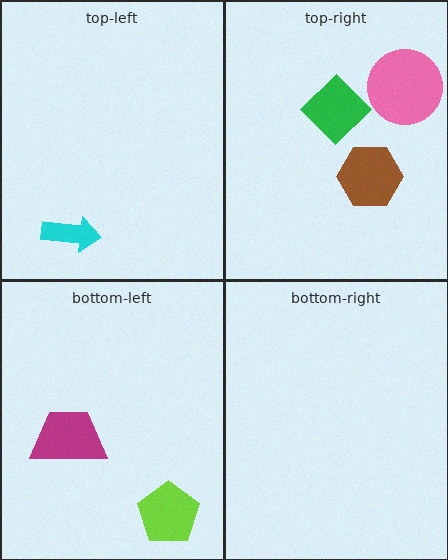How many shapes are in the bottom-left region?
2.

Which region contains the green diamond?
The top-right region.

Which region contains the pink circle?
The top-right region.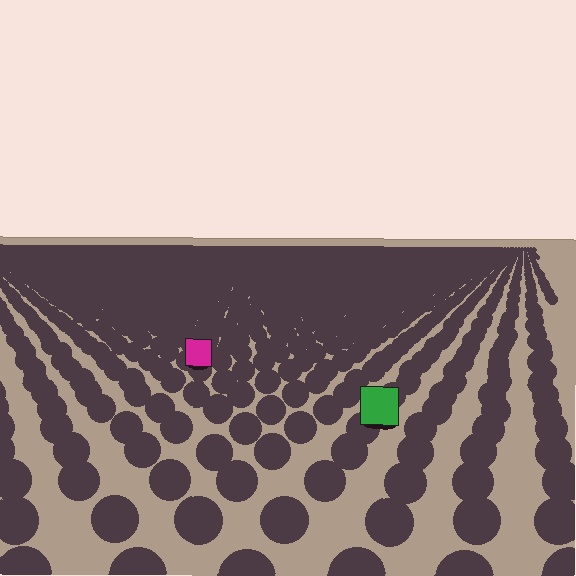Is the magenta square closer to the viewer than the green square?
No. The green square is closer — you can tell from the texture gradient: the ground texture is coarser near it.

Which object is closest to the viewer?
The green square is closest. The texture marks near it are larger and more spread out.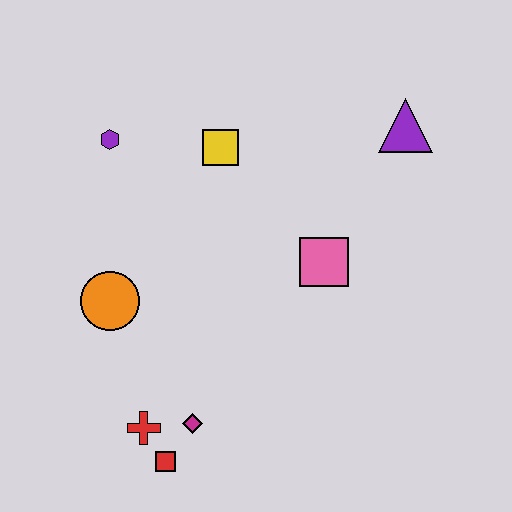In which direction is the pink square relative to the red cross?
The pink square is to the right of the red cross.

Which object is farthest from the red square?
The purple triangle is farthest from the red square.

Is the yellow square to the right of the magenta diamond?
Yes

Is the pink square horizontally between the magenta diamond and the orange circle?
No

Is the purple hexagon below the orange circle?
No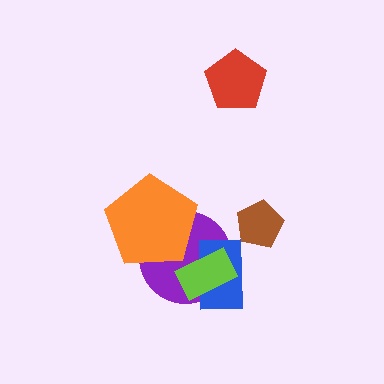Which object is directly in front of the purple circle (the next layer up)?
The blue rectangle is directly in front of the purple circle.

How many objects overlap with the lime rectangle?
2 objects overlap with the lime rectangle.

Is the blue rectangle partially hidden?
Yes, it is partially covered by another shape.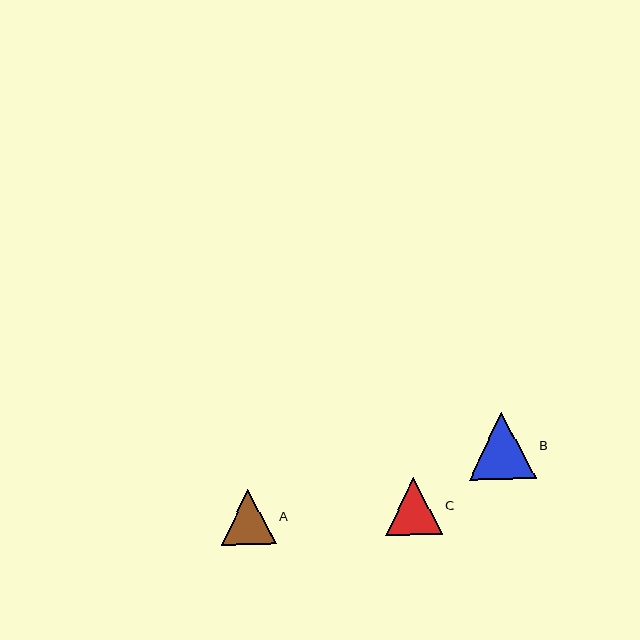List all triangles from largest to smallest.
From largest to smallest: B, C, A.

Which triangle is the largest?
Triangle B is the largest with a size of approximately 67 pixels.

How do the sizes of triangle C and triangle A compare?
Triangle C and triangle A are approximately the same size.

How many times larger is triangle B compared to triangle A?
Triangle B is approximately 1.2 times the size of triangle A.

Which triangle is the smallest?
Triangle A is the smallest with a size of approximately 55 pixels.